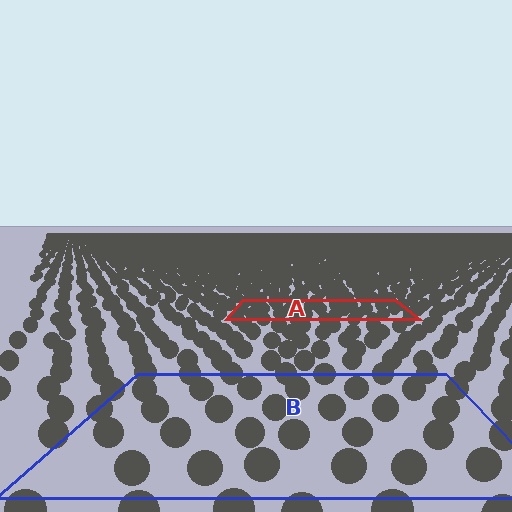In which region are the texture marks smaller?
The texture marks are smaller in region A, because it is farther away.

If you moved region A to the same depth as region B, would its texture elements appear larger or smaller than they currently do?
They would appear larger. At a closer depth, the same texture elements are projected at a bigger on-screen size.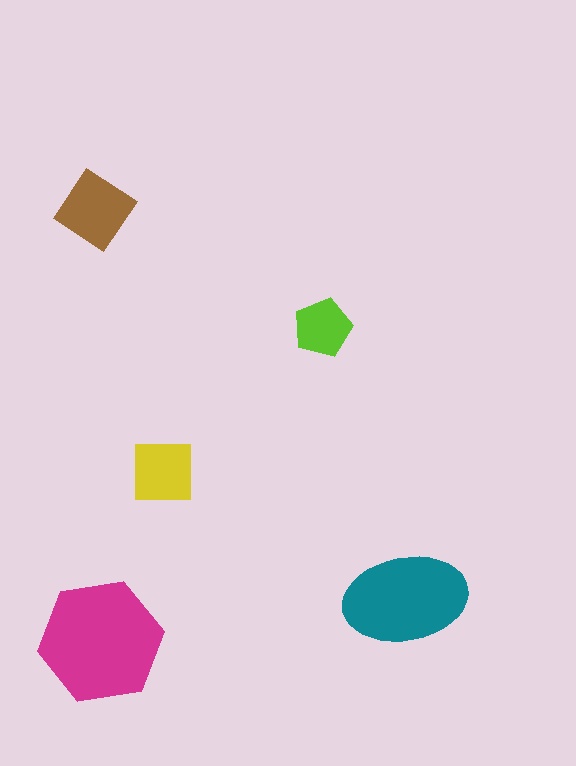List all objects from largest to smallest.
The magenta hexagon, the teal ellipse, the brown diamond, the yellow square, the lime pentagon.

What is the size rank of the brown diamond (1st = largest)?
3rd.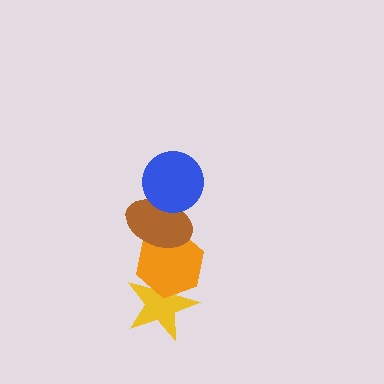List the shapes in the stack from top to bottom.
From top to bottom: the blue circle, the brown ellipse, the orange hexagon, the yellow star.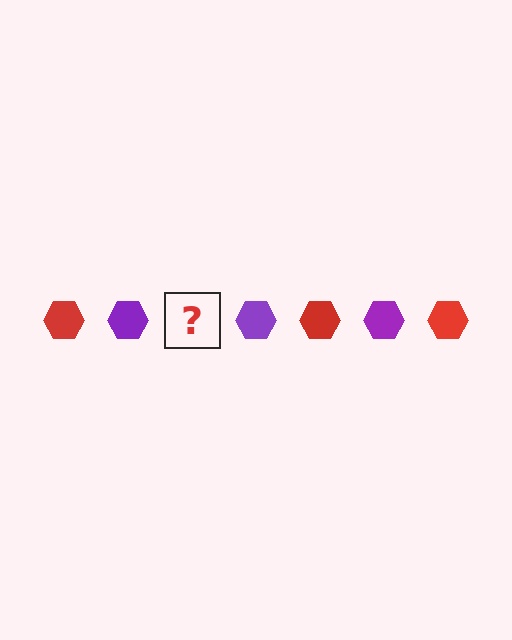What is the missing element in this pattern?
The missing element is a red hexagon.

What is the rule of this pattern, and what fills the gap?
The rule is that the pattern cycles through red, purple hexagons. The gap should be filled with a red hexagon.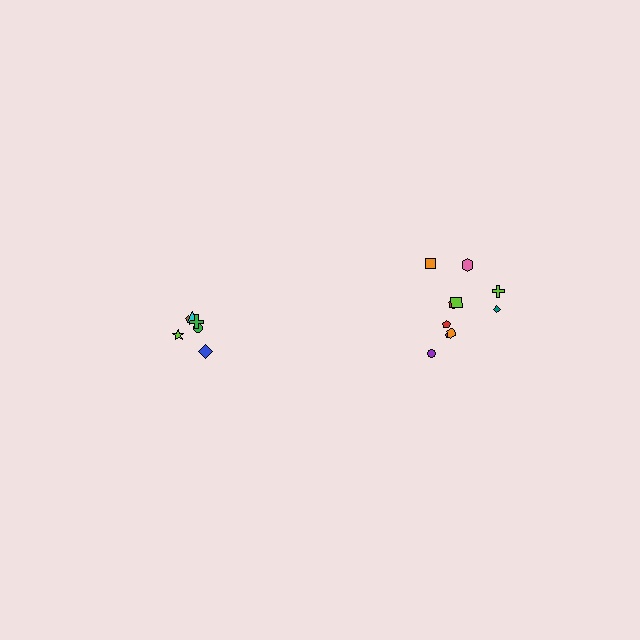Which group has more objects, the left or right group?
The right group.